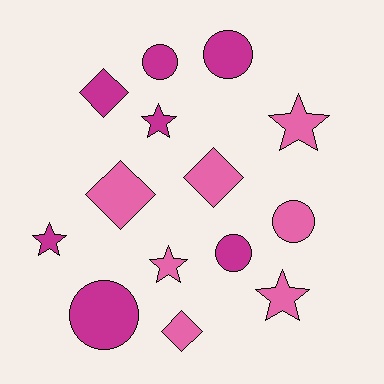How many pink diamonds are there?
There are 3 pink diamonds.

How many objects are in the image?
There are 14 objects.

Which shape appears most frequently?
Circle, with 5 objects.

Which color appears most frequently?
Pink, with 7 objects.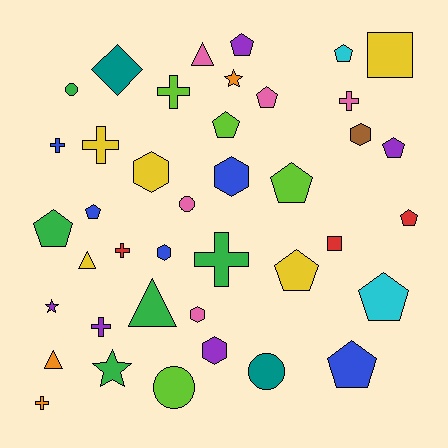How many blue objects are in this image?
There are 5 blue objects.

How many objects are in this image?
There are 40 objects.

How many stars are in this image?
There are 3 stars.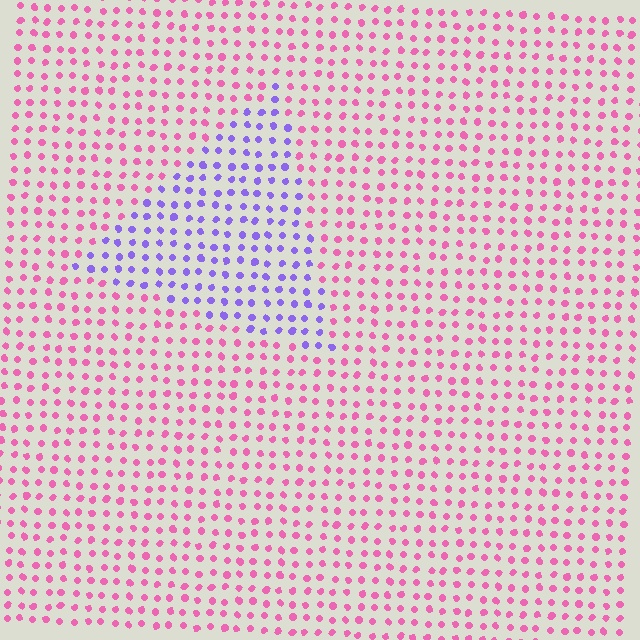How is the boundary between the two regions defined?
The boundary is defined purely by a slight shift in hue (about 68 degrees). Spacing, size, and orientation are identical on both sides.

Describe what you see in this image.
The image is filled with small pink elements in a uniform arrangement. A triangle-shaped region is visible where the elements are tinted to a slightly different hue, forming a subtle color boundary.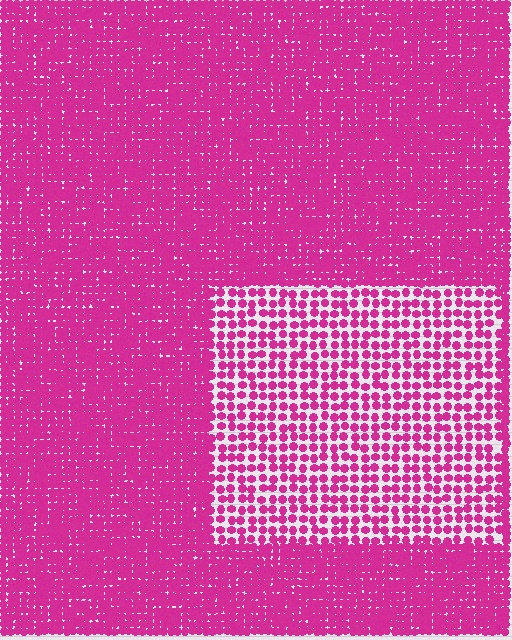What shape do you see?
I see a rectangle.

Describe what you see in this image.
The image contains small magenta elements arranged at two different densities. A rectangle-shaped region is visible where the elements are less densely packed than the surrounding area.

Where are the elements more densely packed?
The elements are more densely packed outside the rectangle boundary.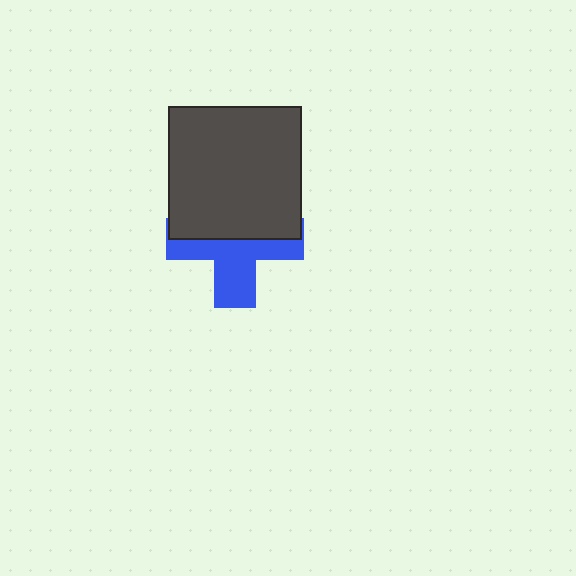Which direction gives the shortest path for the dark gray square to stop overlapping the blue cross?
Moving up gives the shortest separation.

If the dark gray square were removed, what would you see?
You would see the complete blue cross.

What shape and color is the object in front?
The object in front is a dark gray square.